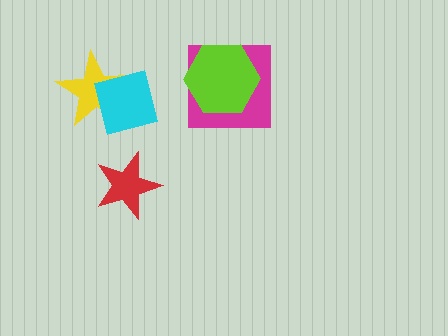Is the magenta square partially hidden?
Yes, it is partially covered by another shape.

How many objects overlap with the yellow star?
1 object overlaps with the yellow star.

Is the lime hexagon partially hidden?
No, no other shape covers it.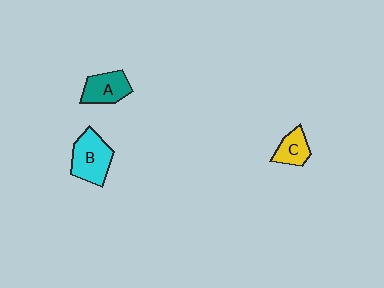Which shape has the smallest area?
Shape C (yellow).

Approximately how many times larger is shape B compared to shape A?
Approximately 1.3 times.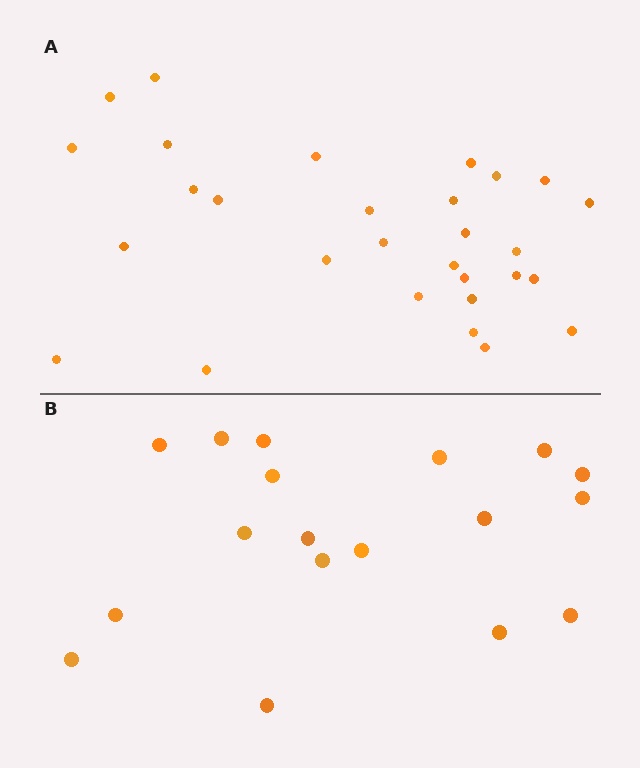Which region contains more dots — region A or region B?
Region A (the top region) has more dots.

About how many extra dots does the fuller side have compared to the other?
Region A has roughly 12 or so more dots than region B.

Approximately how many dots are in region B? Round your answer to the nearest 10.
About 20 dots. (The exact count is 18, which rounds to 20.)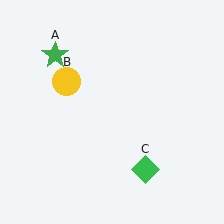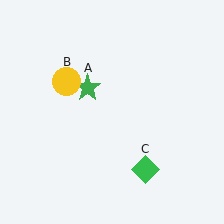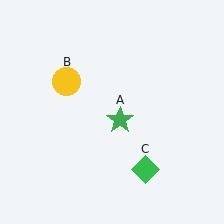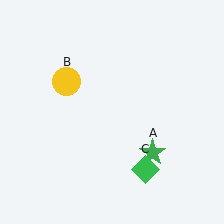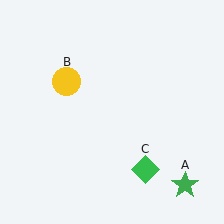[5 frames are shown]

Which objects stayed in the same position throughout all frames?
Yellow circle (object B) and green diamond (object C) remained stationary.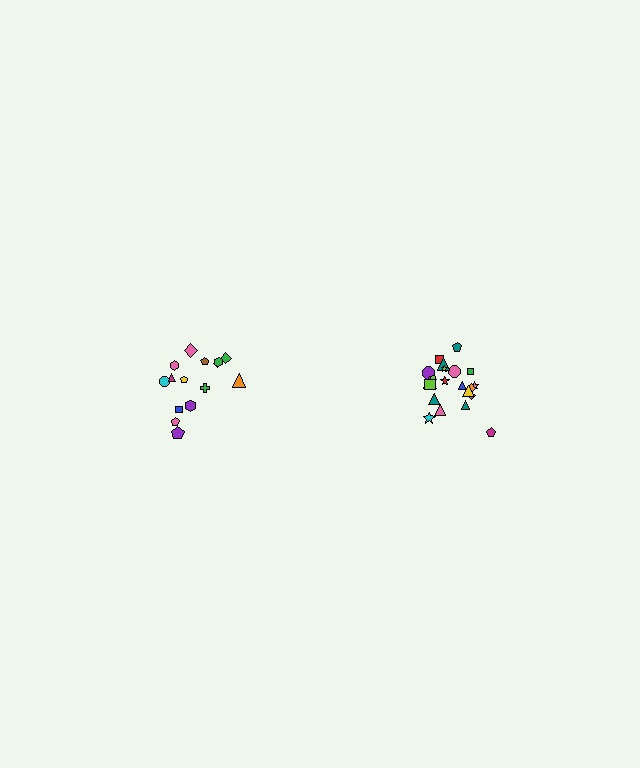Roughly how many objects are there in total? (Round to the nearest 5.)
Roughly 35 objects in total.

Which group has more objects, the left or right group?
The right group.